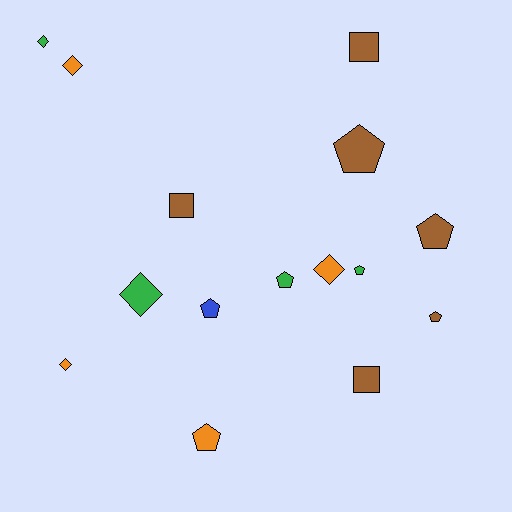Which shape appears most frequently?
Pentagon, with 7 objects.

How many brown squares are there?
There are 3 brown squares.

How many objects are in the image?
There are 15 objects.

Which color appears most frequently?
Brown, with 6 objects.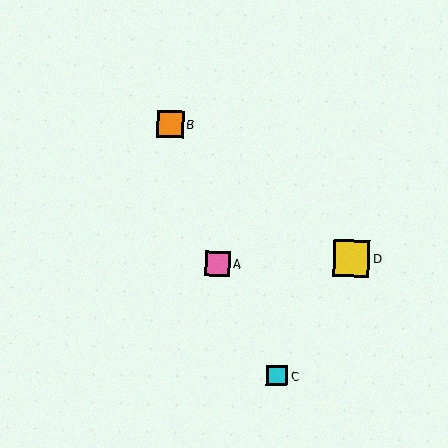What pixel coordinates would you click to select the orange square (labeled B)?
Click at (170, 124) to select the orange square B.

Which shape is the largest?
The yellow square (labeled D) is the largest.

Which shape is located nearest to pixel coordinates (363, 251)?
The yellow square (labeled D) at (352, 259) is nearest to that location.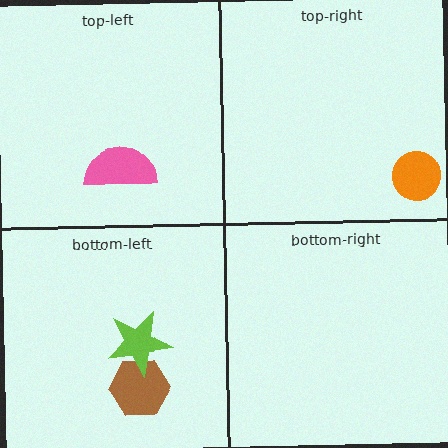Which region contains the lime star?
The bottom-left region.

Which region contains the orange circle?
The top-right region.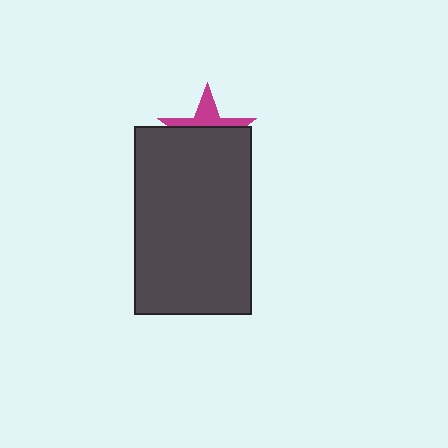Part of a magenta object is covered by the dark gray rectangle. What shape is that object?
It is a star.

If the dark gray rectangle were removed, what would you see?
You would see the complete magenta star.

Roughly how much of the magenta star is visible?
A small part of it is visible (roughly 36%).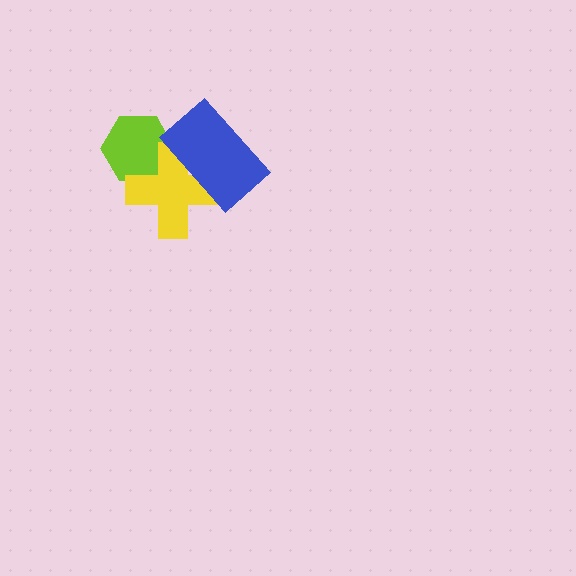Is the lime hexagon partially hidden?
Yes, it is partially covered by another shape.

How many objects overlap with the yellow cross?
2 objects overlap with the yellow cross.